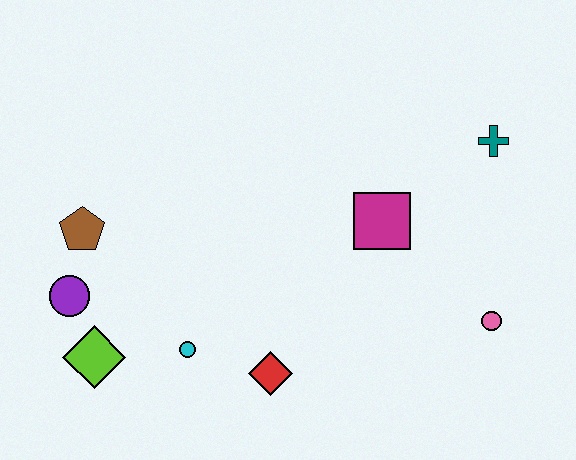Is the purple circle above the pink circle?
Yes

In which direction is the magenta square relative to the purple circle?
The magenta square is to the right of the purple circle.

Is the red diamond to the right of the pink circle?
No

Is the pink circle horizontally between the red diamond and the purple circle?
No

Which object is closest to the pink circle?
The magenta square is closest to the pink circle.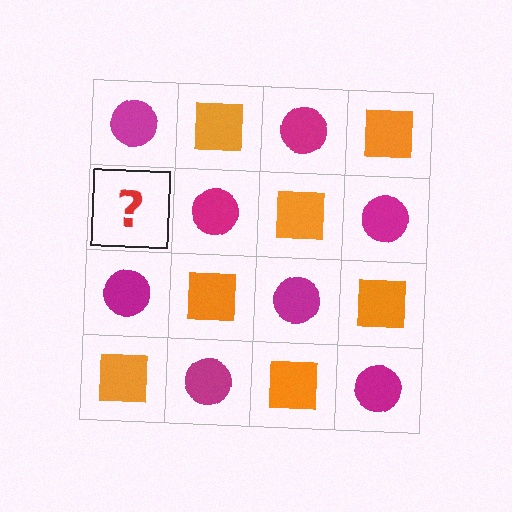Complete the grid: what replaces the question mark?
The question mark should be replaced with an orange square.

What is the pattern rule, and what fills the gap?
The rule is that it alternates magenta circle and orange square in a checkerboard pattern. The gap should be filled with an orange square.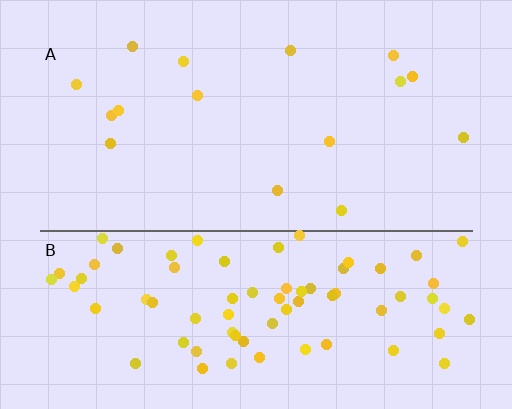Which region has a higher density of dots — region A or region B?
B (the bottom).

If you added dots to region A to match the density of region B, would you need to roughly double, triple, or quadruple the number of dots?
Approximately quadruple.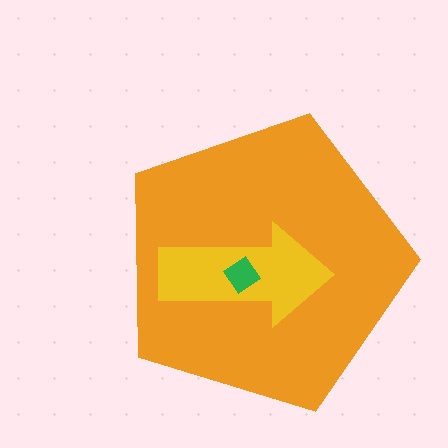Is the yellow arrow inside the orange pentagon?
Yes.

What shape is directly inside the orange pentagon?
The yellow arrow.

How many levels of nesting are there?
3.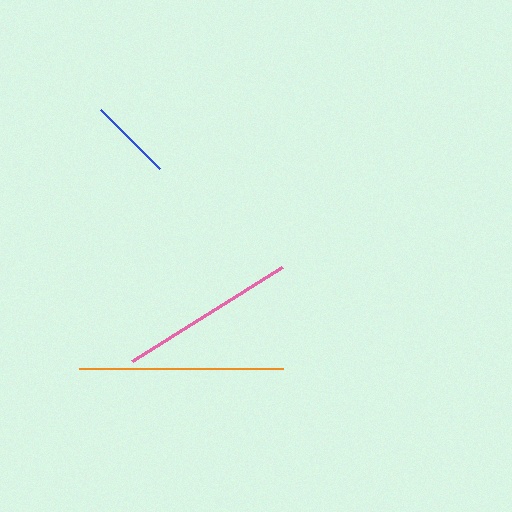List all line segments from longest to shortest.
From longest to shortest: orange, pink, blue.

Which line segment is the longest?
The orange line is the longest at approximately 204 pixels.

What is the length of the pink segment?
The pink segment is approximately 177 pixels long.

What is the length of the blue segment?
The blue segment is approximately 83 pixels long.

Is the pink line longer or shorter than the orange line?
The orange line is longer than the pink line.